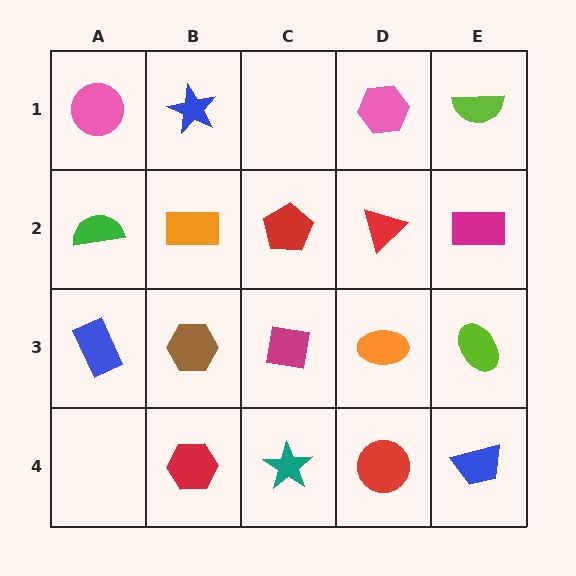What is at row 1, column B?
A blue star.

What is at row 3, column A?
A blue rectangle.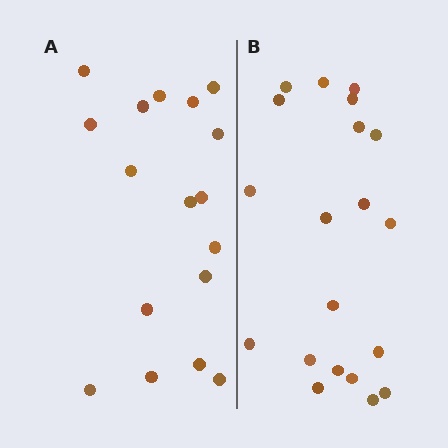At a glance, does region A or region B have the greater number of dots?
Region B (the right region) has more dots.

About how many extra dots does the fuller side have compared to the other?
Region B has just a few more — roughly 2 or 3 more dots than region A.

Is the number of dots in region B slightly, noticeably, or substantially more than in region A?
Region B has only slightly more — the two regions are fairly close. The ratio is roughly 1.2 to 1.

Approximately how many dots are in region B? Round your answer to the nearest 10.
About 20 dots.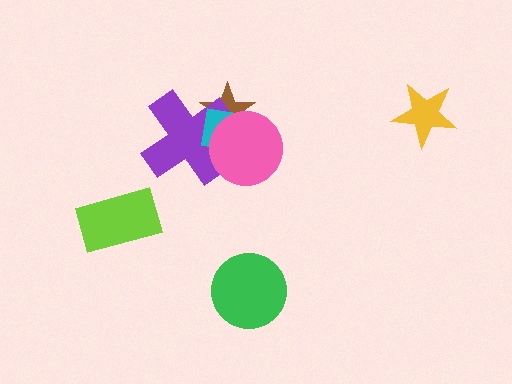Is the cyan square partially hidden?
Yes, it is partially covered by another shape.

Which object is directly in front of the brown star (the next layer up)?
The purple cross is directly in front of the brown star.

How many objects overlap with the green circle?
0 objects overlap with the green circle.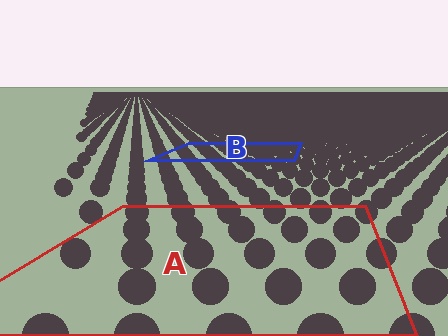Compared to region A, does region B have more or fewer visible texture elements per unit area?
Region B has more texture elements per unit area — they are packed more densely because it is farther away.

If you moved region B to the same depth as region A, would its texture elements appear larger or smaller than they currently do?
They would appear larger. At a closer depth, the same texture elements are projected at a bigger on-screen size.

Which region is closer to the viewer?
Region A is closer. The texture elements there are larger and more spread out.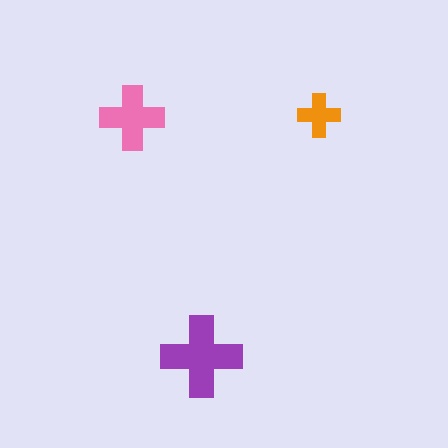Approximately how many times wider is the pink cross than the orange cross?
About 1.5 times wider.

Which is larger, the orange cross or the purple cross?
The purple one.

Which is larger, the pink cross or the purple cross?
The purple one.